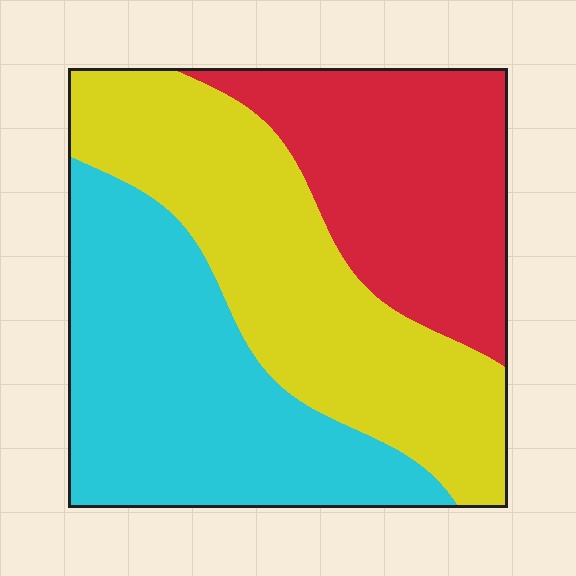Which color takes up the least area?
Red, at roughly 25%.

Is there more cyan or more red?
Cyan.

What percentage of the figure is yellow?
Yellow covers about 35% of the figure.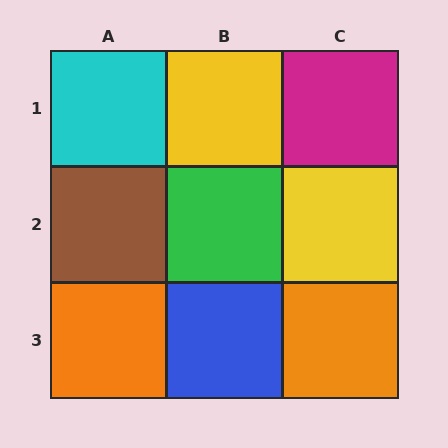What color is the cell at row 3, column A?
Orange.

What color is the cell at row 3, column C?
Orange.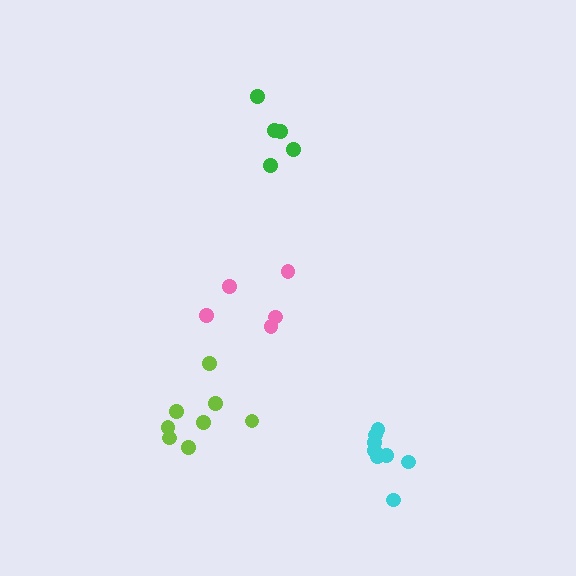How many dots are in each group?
Group 1: 5 dots, Group 2: 5 dots, Group 3: 8 dots, Group 4: 8 dots (26 total).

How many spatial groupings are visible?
There are 4 spatial groupings.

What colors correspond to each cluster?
The clusters are colored: pink, green, cyan, lime.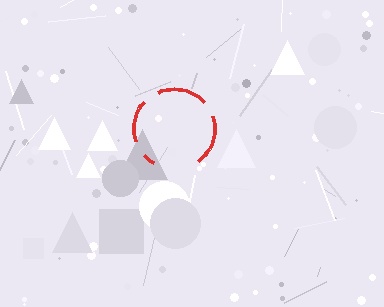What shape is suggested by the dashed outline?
The dashed outline suggests a circle.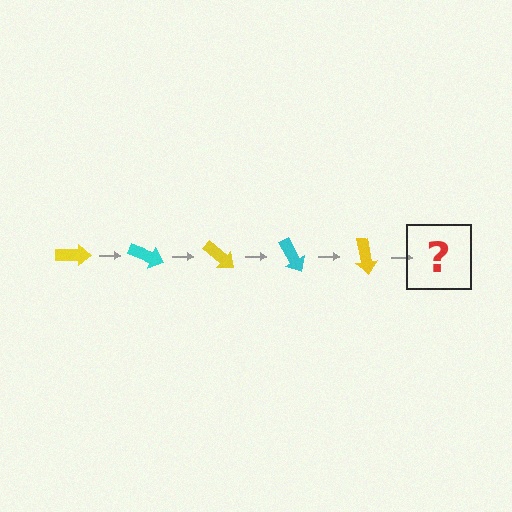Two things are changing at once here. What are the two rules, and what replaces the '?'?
The two rules are that it rotates 20 degrees each step and the color cycles through yellow and cyan. The '?' should be a cyan arrow, rotated 100 degrees from the start.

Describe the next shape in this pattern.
It should be a cyan arrow, rotated 100 degrees from the start.